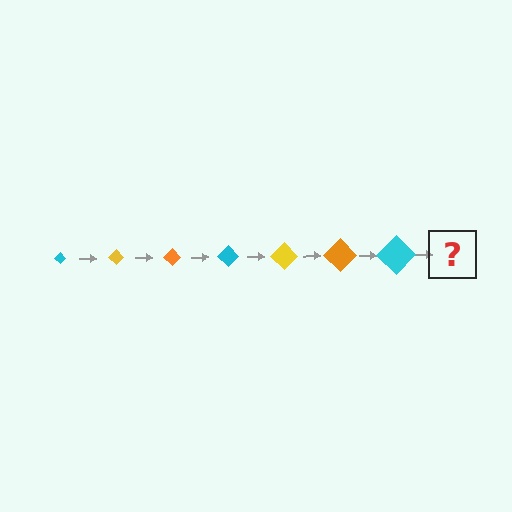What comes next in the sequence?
The next element should be a yellow diamond, larger than the previous one.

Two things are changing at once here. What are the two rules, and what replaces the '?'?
The two rules are that the diamond grows larger each step and the color cycles through cyan, yellow, and orange. The '?' should be a yellow diamond, larger than the previous one.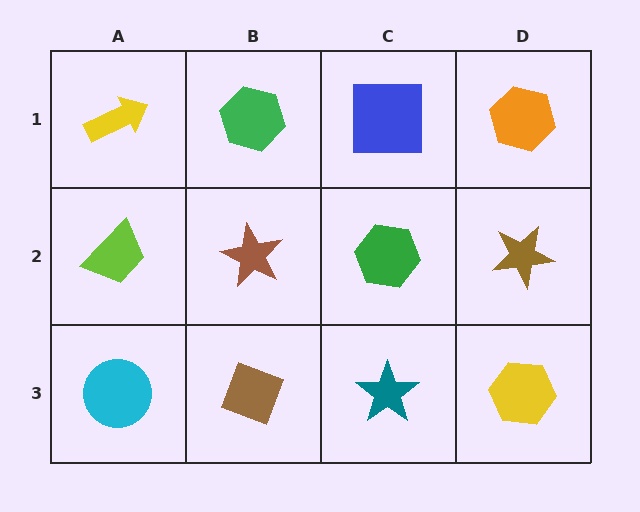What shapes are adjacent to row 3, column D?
A brown star (row 2, column D), a teal star (row 3, column C).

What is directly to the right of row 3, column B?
A teal star.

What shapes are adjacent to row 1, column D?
A brown star (row 2, column D), a blue square (row 1, column C).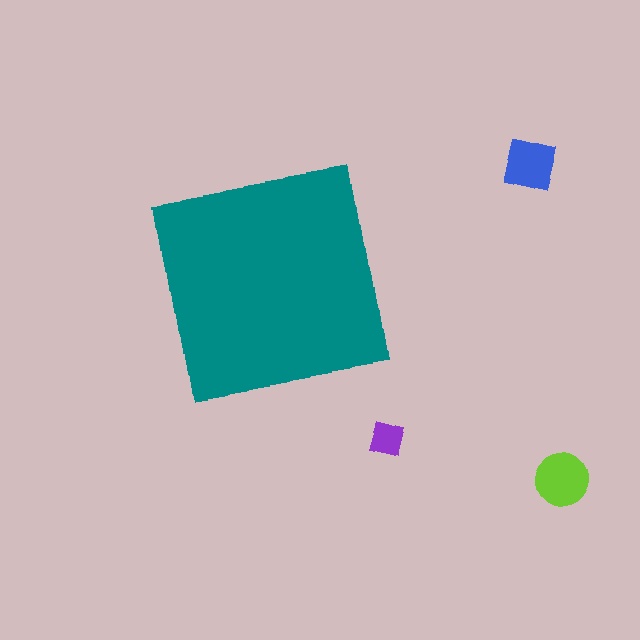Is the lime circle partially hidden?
No, the lime circle is fully visible.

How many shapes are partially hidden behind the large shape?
0 shapes are partially hidden.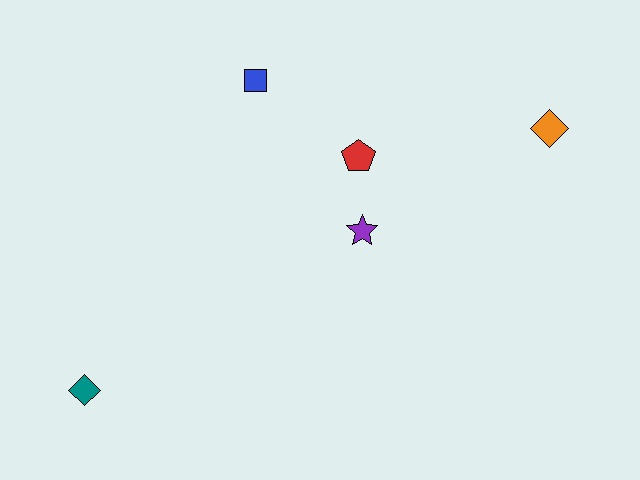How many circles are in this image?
There are no circles.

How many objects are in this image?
There are 5 objects.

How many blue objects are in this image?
There is 1 blue object.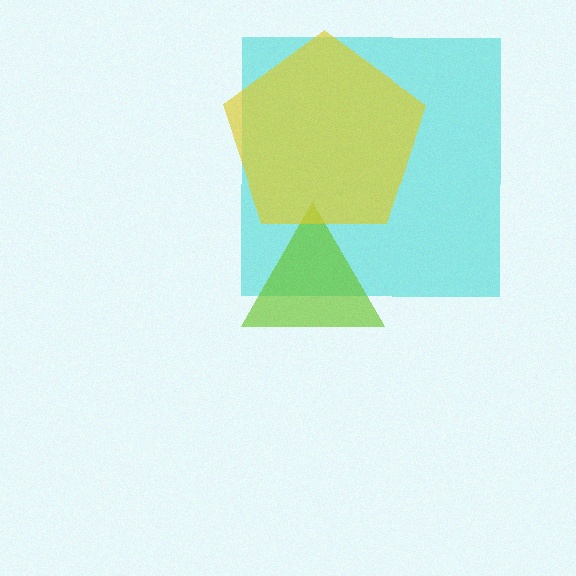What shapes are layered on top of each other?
The layered shapes are: a cyan square, a lime triangle, a yellow pentagon.